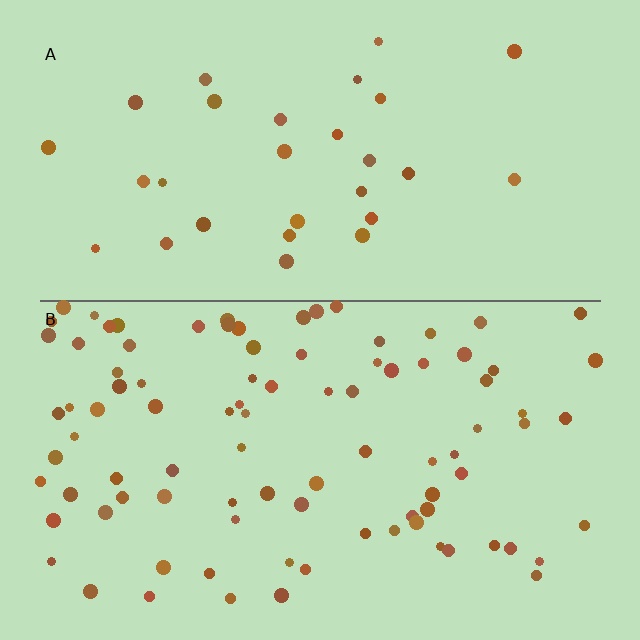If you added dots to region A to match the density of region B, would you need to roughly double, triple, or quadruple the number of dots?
Approximately triple.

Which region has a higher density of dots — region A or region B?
B (the bottom).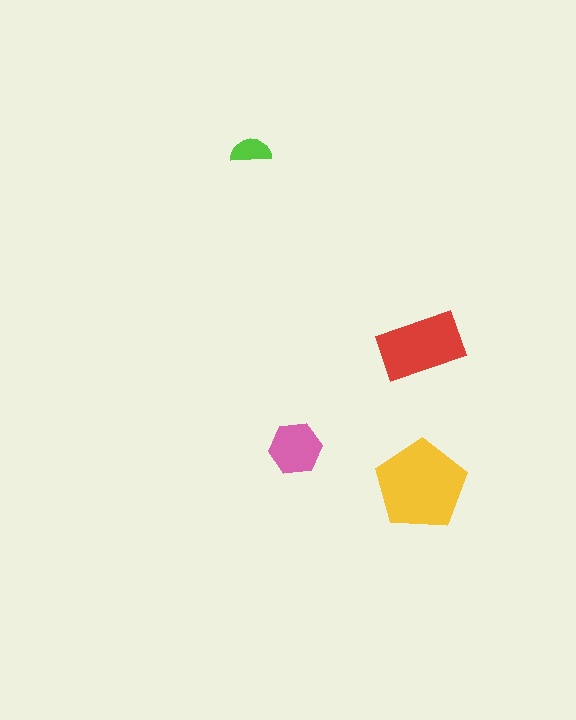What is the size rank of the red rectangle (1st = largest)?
2nd.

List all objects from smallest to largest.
The lime semicircle, the pink hexagon, the red rectangle, the yellow pentagon.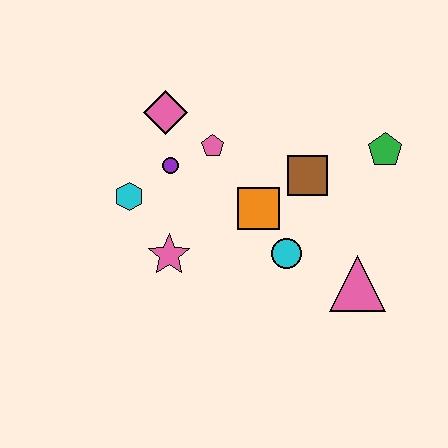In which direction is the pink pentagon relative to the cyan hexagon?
The pink pentagon is to the right of the cyan hexagon.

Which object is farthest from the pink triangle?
The pink diamond is farthest from the pink triangle.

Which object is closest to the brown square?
The orange square is closest to the brown square.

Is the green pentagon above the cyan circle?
Yes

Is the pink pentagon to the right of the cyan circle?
No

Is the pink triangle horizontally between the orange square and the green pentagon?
Yes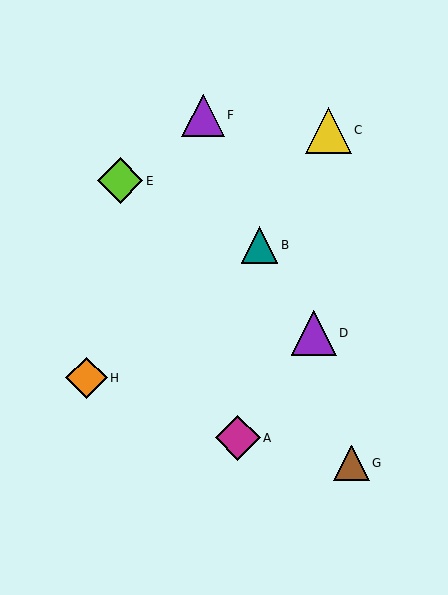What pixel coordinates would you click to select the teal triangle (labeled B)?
Click at (260, 245) to select the teal triangle B.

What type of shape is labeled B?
Shape B is a teal triangle.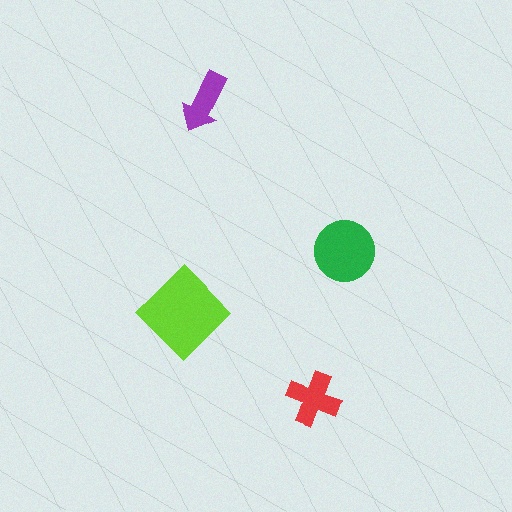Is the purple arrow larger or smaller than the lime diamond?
Smaller.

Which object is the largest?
The lime diamond.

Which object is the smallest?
The purple arrow.